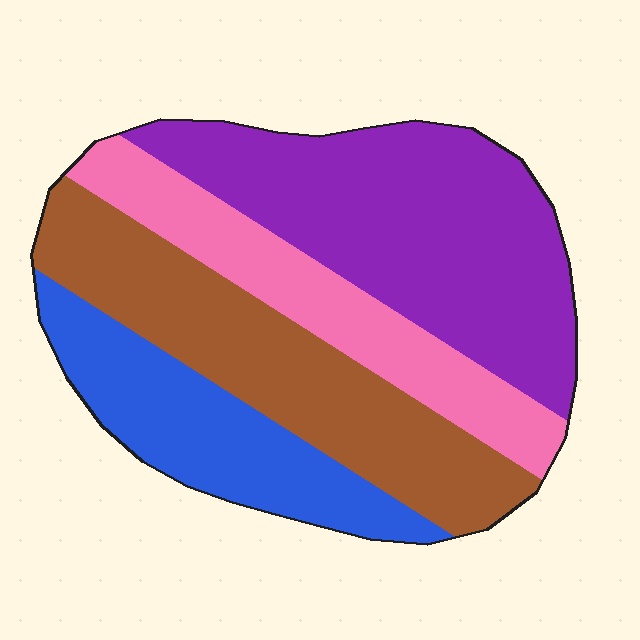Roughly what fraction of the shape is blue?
Blue covers 19% of the shape.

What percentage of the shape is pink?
Pink takes up less than a quarter of the shape.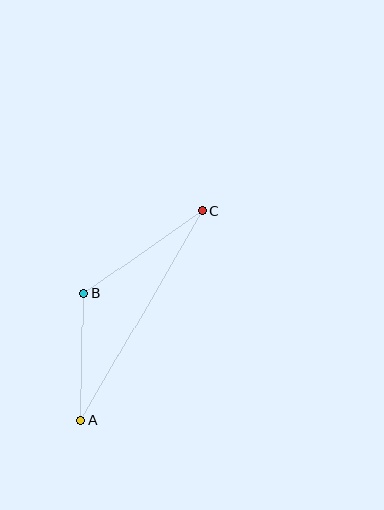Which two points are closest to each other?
Points A and B are closest to each other.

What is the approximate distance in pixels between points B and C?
The distance between B and C is approximately 145 pixels.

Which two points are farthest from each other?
Points A and C are farthest from each other.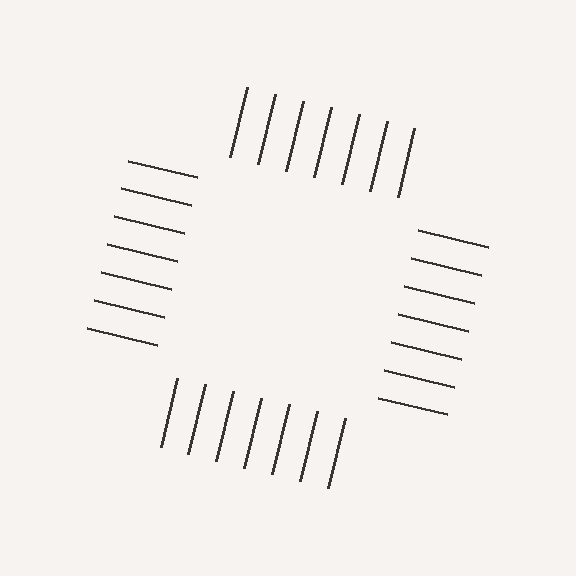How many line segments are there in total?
28 — 7 along each of the 4 edges.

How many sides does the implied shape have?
4 sides — the line-ends trace a square.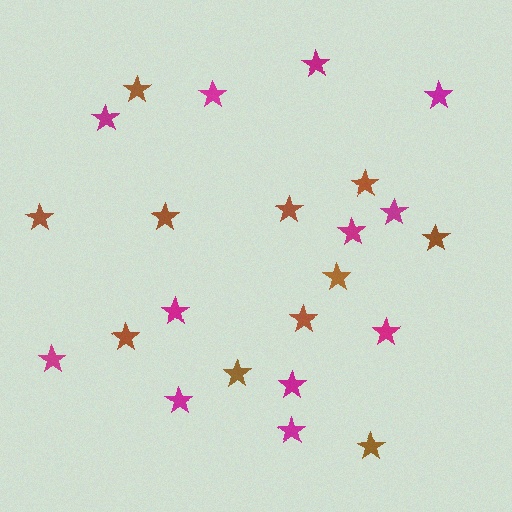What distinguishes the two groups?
There are 2 groups: one group of brown stars (11) and one group of magenta stars (12).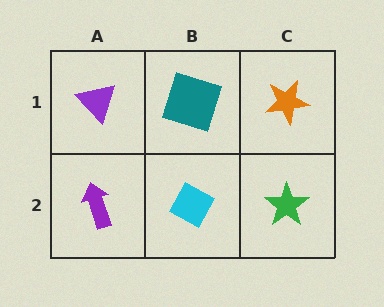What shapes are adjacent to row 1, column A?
A purple arrow (row 2, column A), a teal square (row 1, column B).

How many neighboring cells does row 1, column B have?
3.